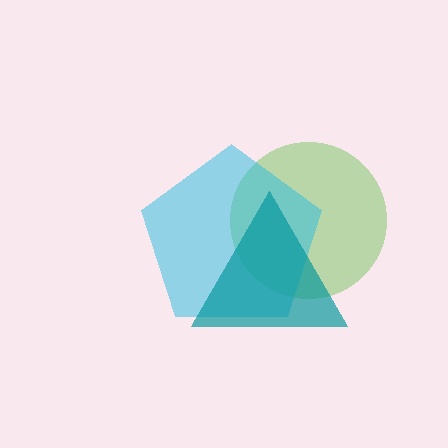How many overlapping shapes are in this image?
There are 3 overlapping shapes in the image.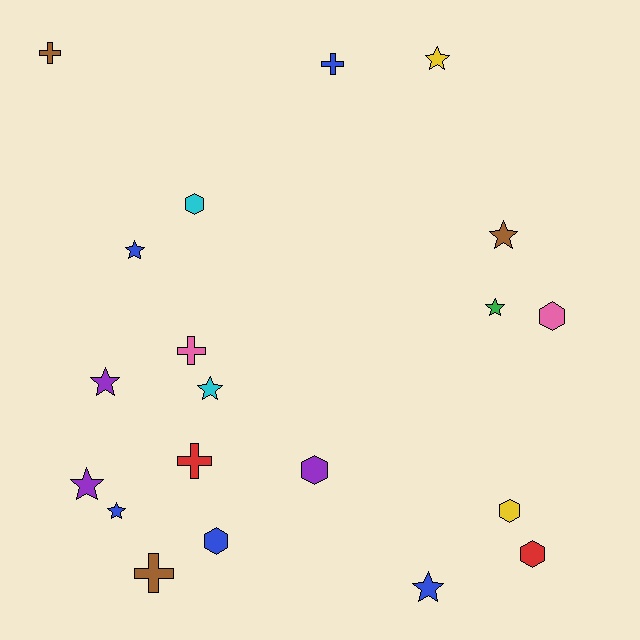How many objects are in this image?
There are 20 objects.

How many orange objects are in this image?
There are no orange objects.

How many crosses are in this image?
There are 5 crosses.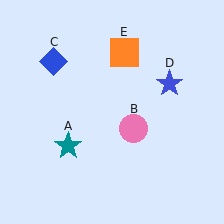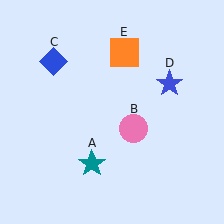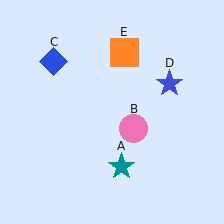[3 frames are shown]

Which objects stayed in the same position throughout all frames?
Pink circle (object B) and blue diamond (object C) and blue star (object D) and orange square (object E) remained stationary.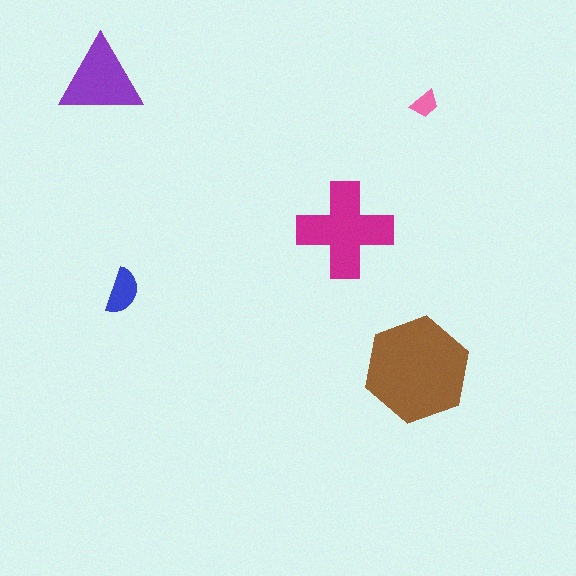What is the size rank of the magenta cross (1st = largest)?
2nd.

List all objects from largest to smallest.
The brown hexagon, the magenta cross, the purple triangle, the blue semicircle, the pink trapezoid.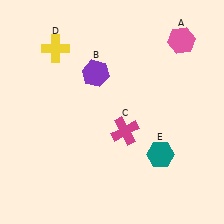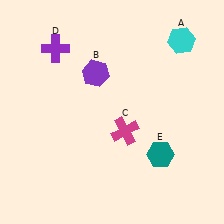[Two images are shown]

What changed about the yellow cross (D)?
In Image 1, D is yellow. In Image 2, it changed to purple.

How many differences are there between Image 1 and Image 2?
There are 2 differences between the two images.